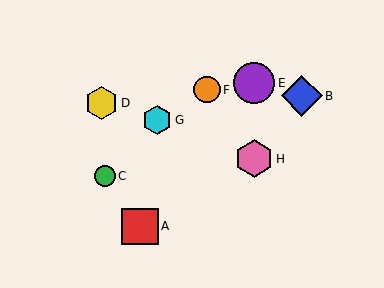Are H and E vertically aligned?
Yes, both are at x≈254.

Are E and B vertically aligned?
No, E is at x≈254 and B is at x≈302.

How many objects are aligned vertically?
2 objects (E, H) are aligned vertically.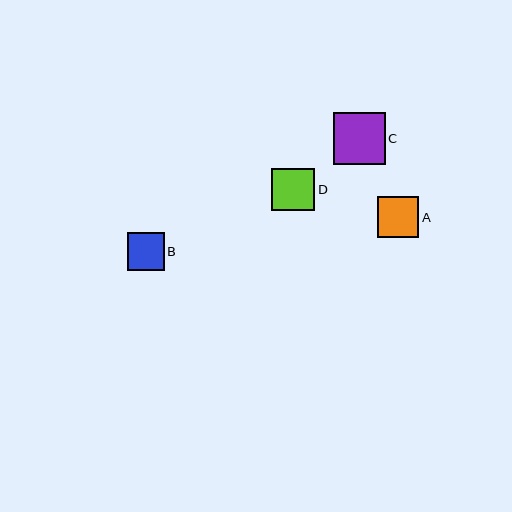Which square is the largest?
Square C is the largest with a size of approximately 52 pixels.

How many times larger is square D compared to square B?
Square D is approximately 1.2 times the size of square B.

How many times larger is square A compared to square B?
Square A is approximately 1.1 times the size of square B.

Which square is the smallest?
Square B is the smallest with a size of approximately 37 pixels.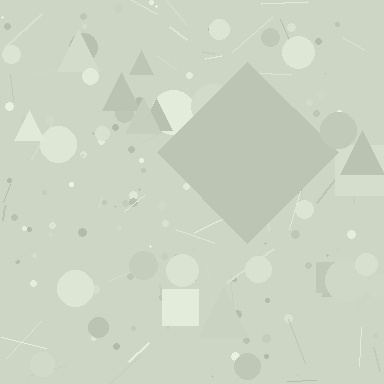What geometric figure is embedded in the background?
A diamond is embedded in the background.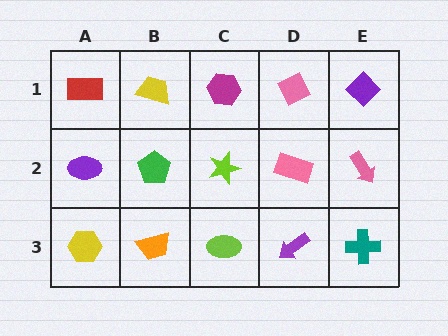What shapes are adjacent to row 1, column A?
A purple ellipse (row 2, column A), a yellow trapezoid (row 1, column B).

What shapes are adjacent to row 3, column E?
A pink arrow (row 2, column E), a purple arrow (row 3, column D).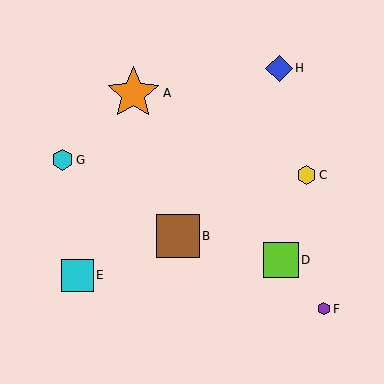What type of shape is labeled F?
Shape F is a purple hexagon.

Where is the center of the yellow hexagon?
The center of the yellow hexagon is at (307, 175).